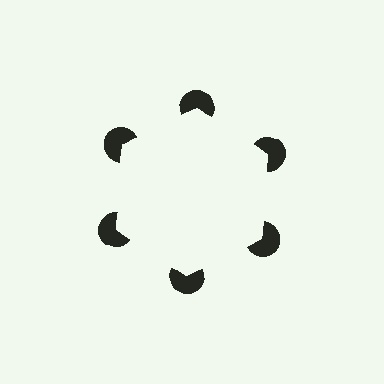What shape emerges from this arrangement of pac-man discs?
An illusory hexagon — its edges are inferred from the aligned wedge cuts in the pac-man discs, not physically drawn.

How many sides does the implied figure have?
6 sides.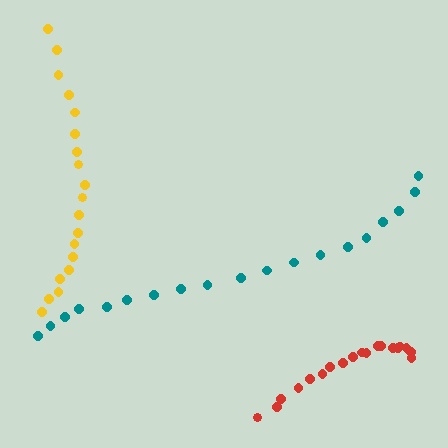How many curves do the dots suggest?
There are 3 distinct paths.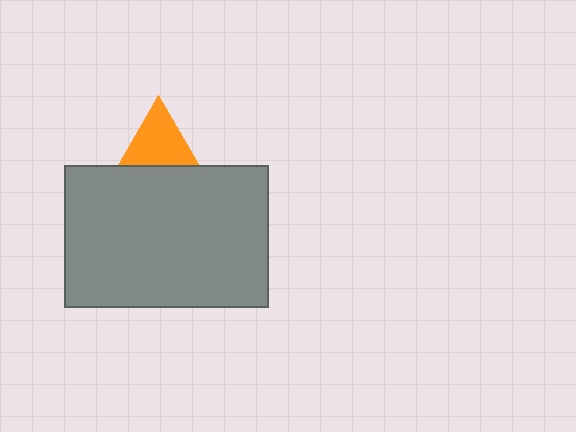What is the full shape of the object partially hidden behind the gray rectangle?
The partially hidden object is an orange triangle.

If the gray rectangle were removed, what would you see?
You would see the complete orange triangle.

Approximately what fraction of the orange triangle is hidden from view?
Roughly 63% of the orange triangle is hidden behind the gray rectangle.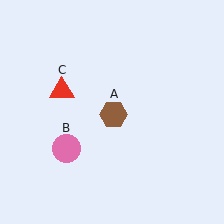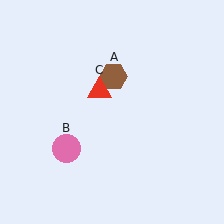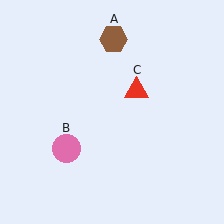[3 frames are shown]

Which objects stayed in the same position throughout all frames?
Pink circle (object B) remained stationary.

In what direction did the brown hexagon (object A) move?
The brown hexagon (object A) moved up.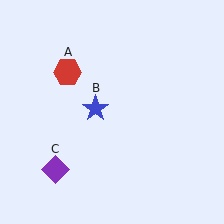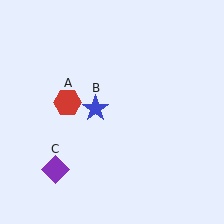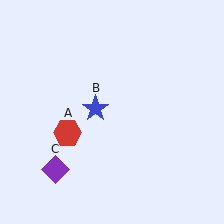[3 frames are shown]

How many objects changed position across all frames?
1 object changed position: red hexagon (object A).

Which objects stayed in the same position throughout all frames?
Blue star (object B) and purple diamond (object C) remained stationary.